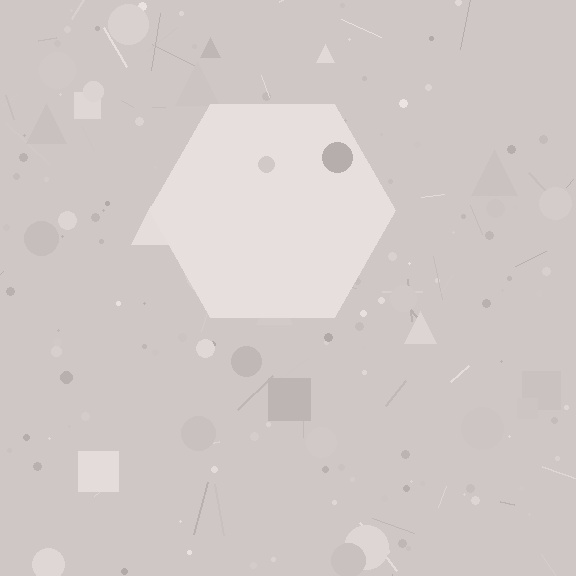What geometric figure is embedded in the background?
A hexagon is embedded in the background.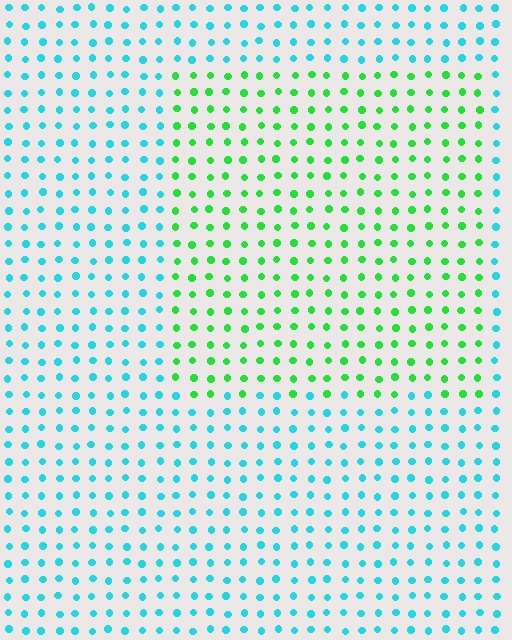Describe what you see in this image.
The image is filled with small cyan elements in a uniform arrangement. A rectangle-shaped region is visible where the elements are tinted to a slightly different hue, forming a subtle color boundary.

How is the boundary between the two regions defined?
The boundary is defined purely by a slight shift in hue (about 56 degrees). Spacing, size, and orientation are identical on both sides.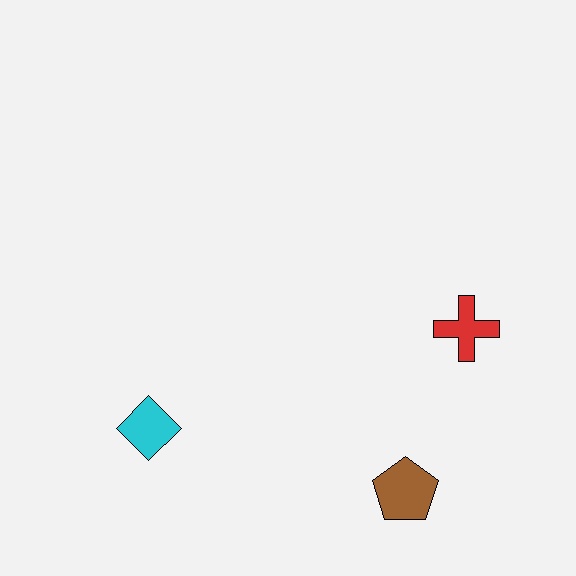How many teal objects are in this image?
There are no teal objects.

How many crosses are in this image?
There is 1 cross.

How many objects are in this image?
There are 3 objects.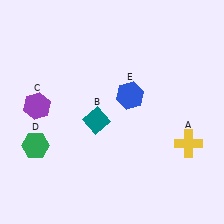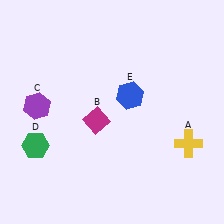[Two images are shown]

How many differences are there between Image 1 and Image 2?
There is 1 difference between the two images.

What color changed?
The diamond (B) changed from teal in Image 1 to magenta in Image 2.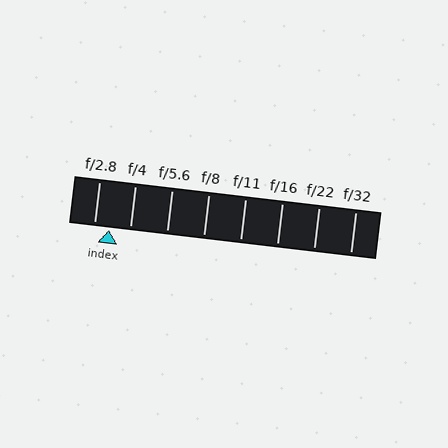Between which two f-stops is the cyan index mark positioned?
The index mark is between f/2.8 and f/4.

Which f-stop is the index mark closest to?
The index mark is closest to f/2.8.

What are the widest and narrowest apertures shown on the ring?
The widest aperture shown is f/2.8 and the narrowest is f/32.